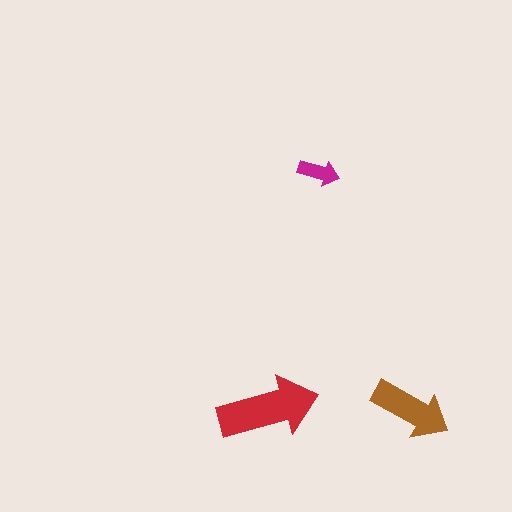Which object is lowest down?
The brown arrow is bottommost.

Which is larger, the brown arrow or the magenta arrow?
The brown one.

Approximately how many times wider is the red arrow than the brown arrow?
About 1.5 times wider.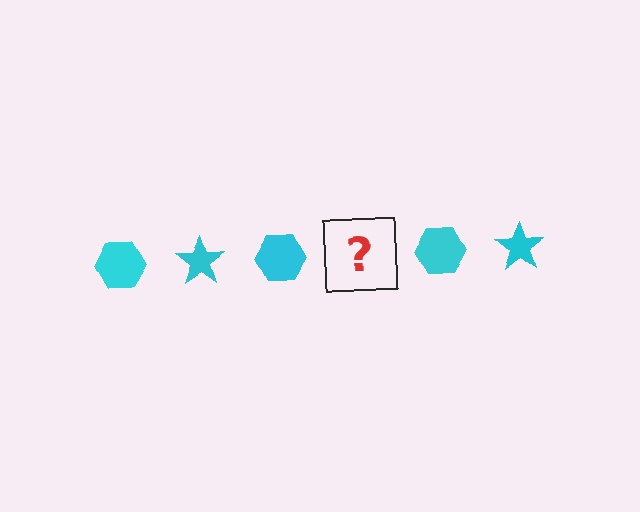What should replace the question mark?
The question mark should be replaced with a cyan star.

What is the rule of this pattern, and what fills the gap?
The rule is that the pattern cycles through hexagon, star shapes in cyan. The gap should be filled with a cyan star.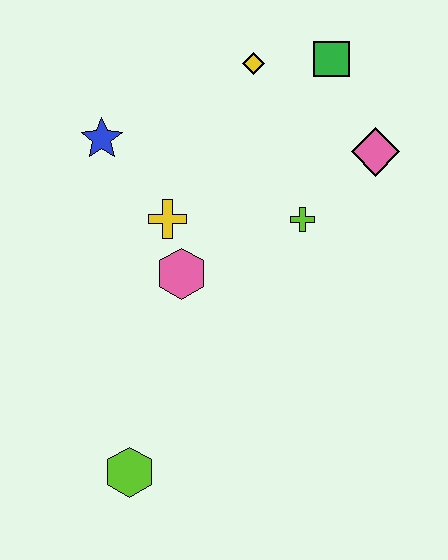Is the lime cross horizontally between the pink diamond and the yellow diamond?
Yes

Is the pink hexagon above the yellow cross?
No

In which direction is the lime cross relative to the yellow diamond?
The lime cross is below the yellow diamond.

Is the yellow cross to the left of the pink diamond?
Yes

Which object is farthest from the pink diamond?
The lime hexagon is farthest from the pink diamond.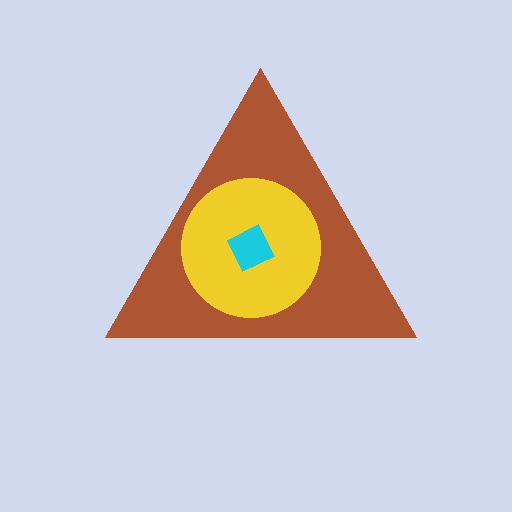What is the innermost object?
The cyan square.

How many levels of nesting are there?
3.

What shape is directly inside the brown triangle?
The yellow circle.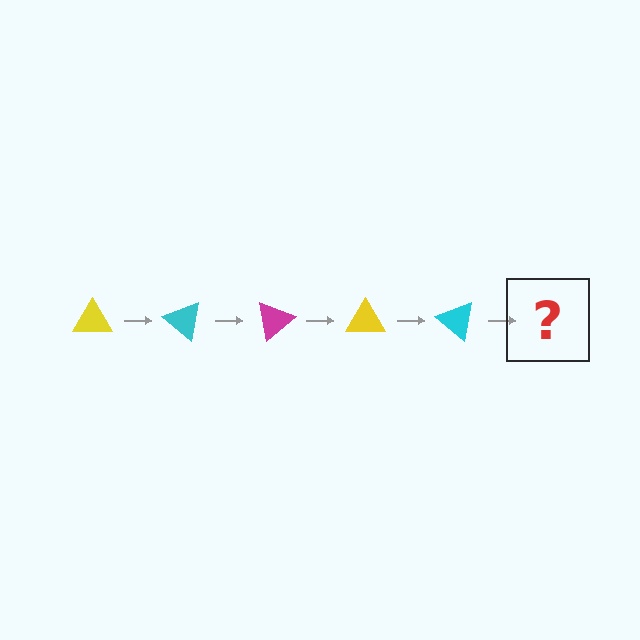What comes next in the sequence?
The next element should be a magenta triangle, rotated 200 degrees from the start.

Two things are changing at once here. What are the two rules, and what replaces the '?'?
The two rules are that it rotates 40 degrees each step and the color cycles through yellow, cyan, and magenta. The '?' should be a magenta triangle, rotated 200 degrees from the start.